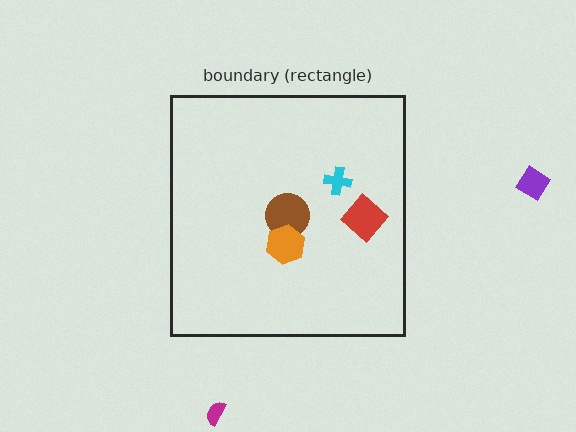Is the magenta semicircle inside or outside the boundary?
Outside.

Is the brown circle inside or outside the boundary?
Inside.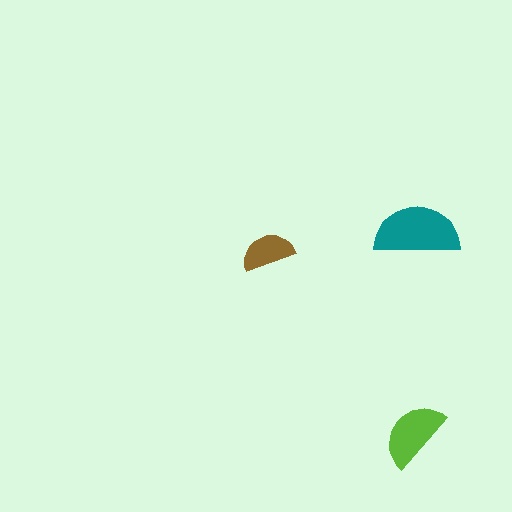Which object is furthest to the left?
The brown semicircle is leftmost.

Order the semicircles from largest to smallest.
the teal one, the lime one, the brown one.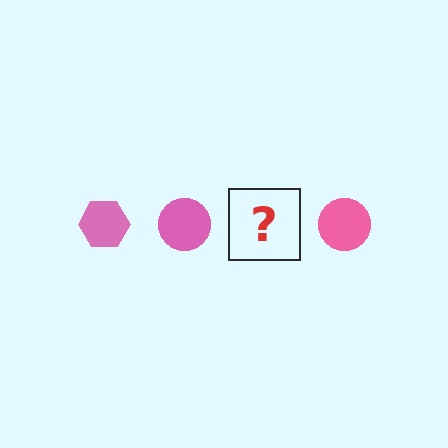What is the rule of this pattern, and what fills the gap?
The rule is that the pattern cycles through hexagon, circle shapes in pink. The gap should be filled with a pink hexagon.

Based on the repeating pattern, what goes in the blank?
The blank should be a pink hexagon.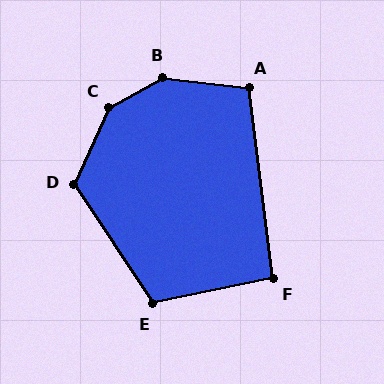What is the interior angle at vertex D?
Approximately 122 degrees (obtuse).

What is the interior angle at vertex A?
Approximately 104 degrees (obtuse).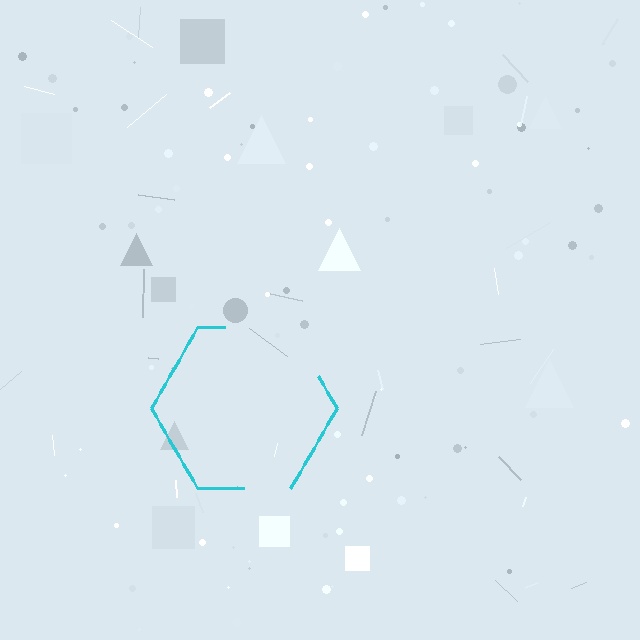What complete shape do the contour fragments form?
The contour fragments form a hexagon.